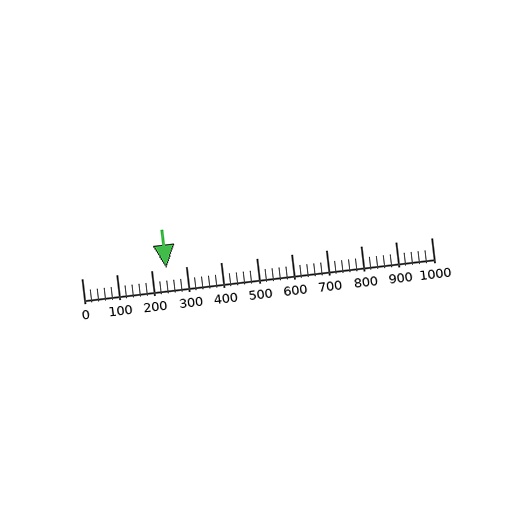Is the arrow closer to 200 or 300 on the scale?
The arrow is closer to 200.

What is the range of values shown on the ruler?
The ruler shows values from 0 to 1000.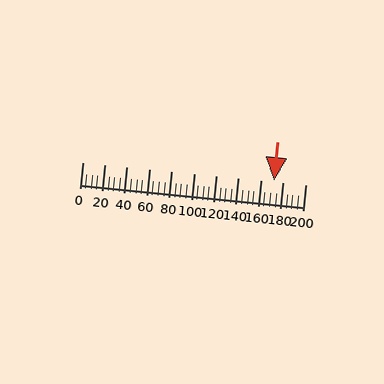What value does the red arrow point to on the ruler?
The red arrow points to approximately 172.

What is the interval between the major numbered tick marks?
The major tick marks are spaced 20 units apart.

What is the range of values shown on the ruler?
The ruler shows values from 0 to 200.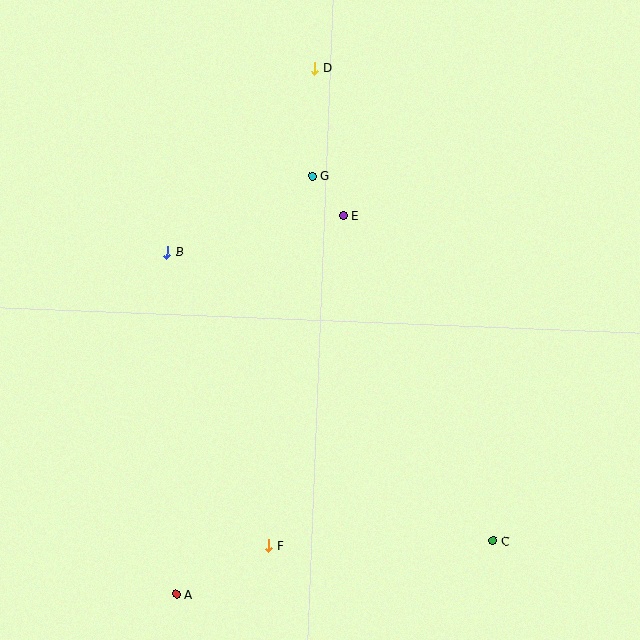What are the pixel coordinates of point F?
Point F is at (269, 546).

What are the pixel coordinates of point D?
Point D is at (315, 68).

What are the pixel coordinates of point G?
Point G is at (312, 176).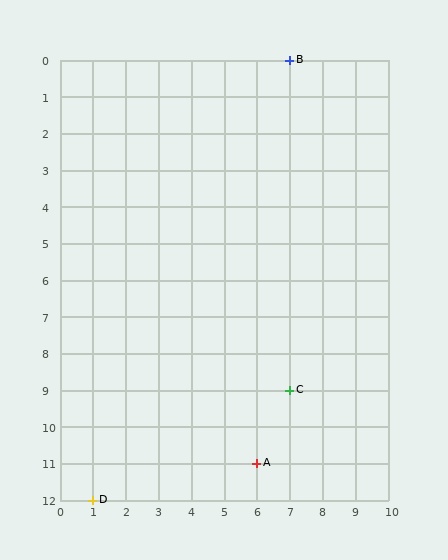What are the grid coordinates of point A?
Point A is at grid coordinates (6, 11).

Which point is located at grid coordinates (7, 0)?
Point B is at (7, 0).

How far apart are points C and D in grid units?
Points C and D are 6 columns and 3 rows apart (about 6.7 grid units diagonally).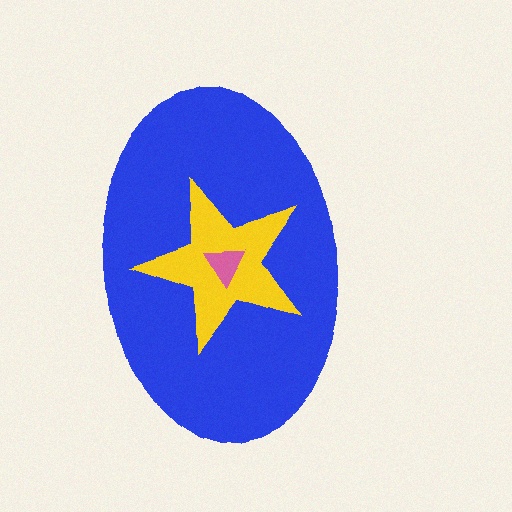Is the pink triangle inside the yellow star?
Yes.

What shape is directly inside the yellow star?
The pink triangle.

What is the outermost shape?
The blue ellipse.